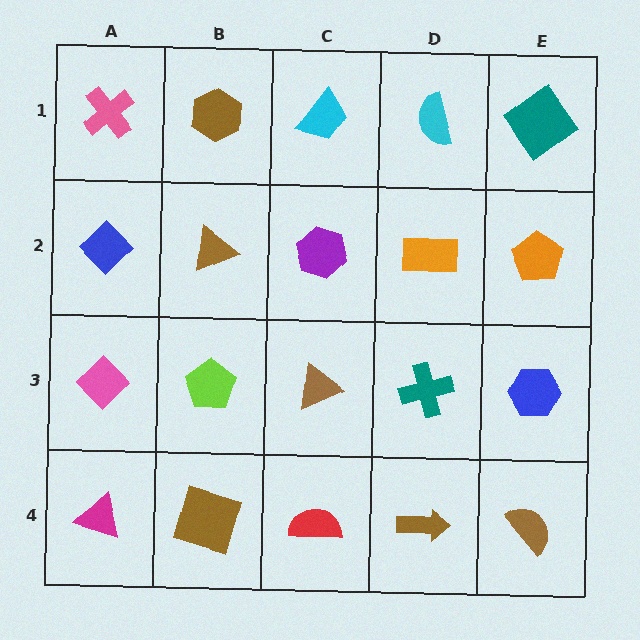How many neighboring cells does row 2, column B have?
4.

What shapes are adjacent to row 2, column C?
A cyan trapezoid (row 1, column C), a brown triangle (row 3, column C), a brown triangle (row 2, column B), an orange rectangle (row 2, column D).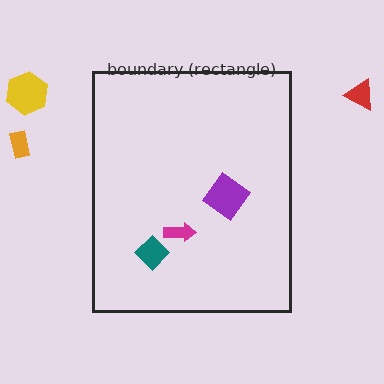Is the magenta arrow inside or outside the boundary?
Inside.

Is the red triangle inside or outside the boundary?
Outside.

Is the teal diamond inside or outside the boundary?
Inside.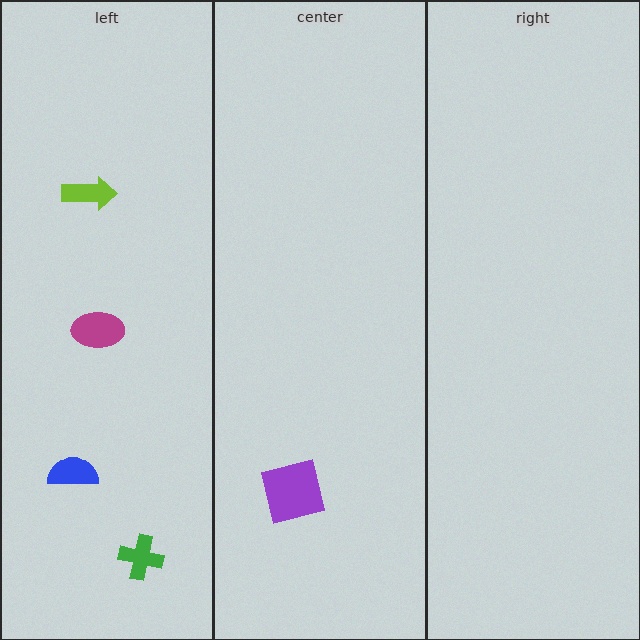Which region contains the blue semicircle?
The left region.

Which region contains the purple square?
The center region.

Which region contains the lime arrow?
The left region.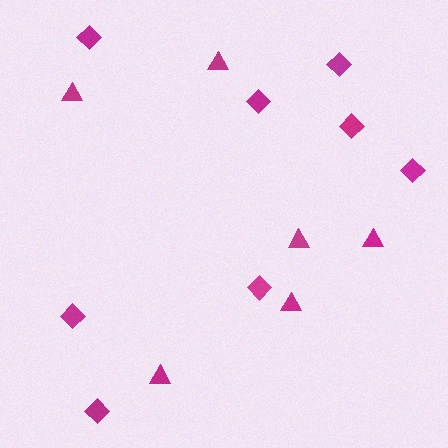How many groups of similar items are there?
There are 2 groups: one group of triangles (6) and one group of diamonds (8).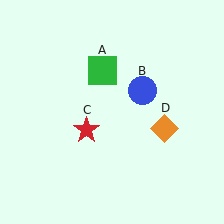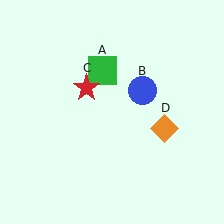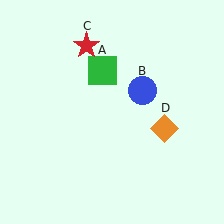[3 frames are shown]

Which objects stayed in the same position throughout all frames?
Green square (object A) and blue circle (object B) and orange diamond (object D) remained stationary.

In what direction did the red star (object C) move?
The red star (object C) moved up.